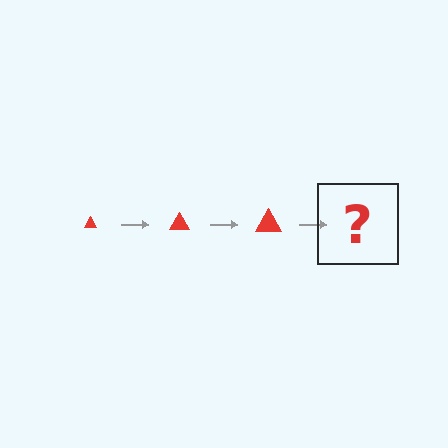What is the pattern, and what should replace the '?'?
The pattern is that the triangle gets progressively larger each step. The '?' should be a red triangle, larger than the previous one.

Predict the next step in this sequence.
The next step is a red triangle, larger than the previous one.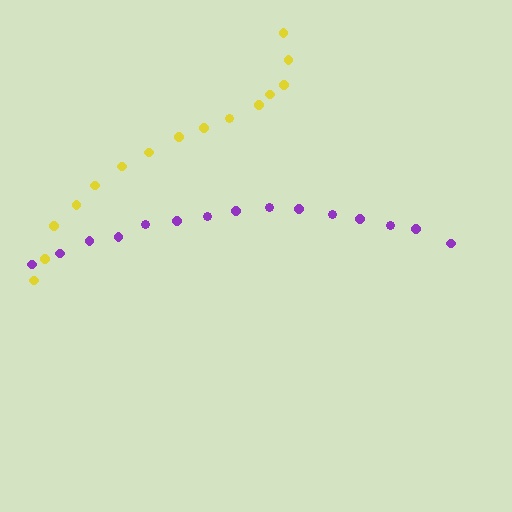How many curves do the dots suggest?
There are 2 distinct paths.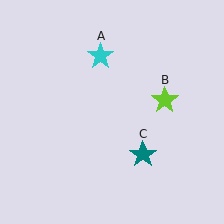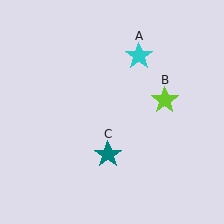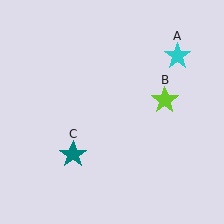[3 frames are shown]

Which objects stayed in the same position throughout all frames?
Lime star (object B) remained stationary.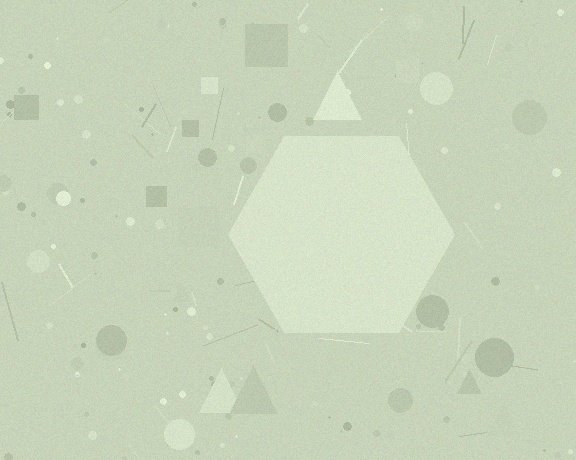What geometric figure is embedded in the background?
A hexagon is embedded in the background.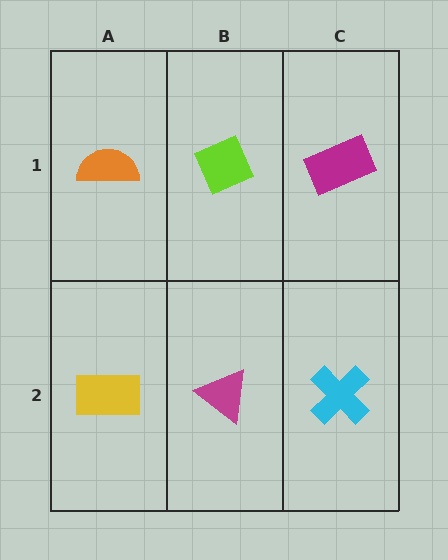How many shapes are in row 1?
3 shapes.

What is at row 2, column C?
A cyan cross.